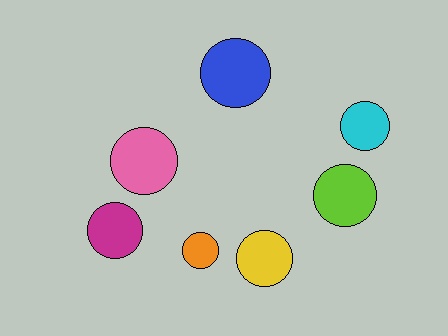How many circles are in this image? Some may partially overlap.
There are 7 circles.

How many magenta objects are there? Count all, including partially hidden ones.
There is 1 magenta object.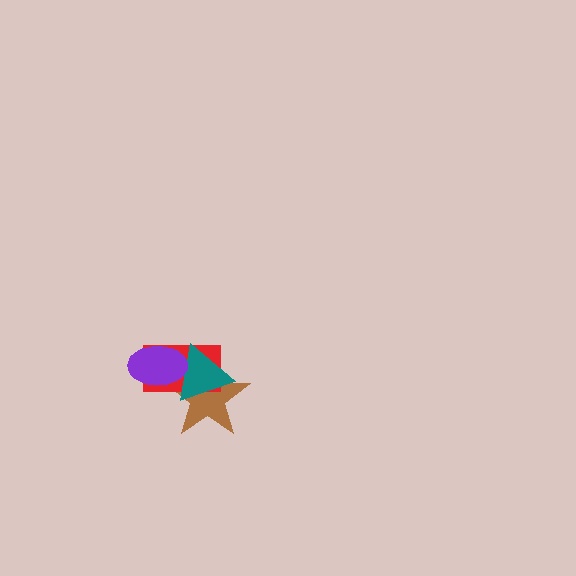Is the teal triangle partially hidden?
Yes, it is partially covered by another shape.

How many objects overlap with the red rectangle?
3 objects overlap with the red rectangle.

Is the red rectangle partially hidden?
Yes, it is partially covered by another shape.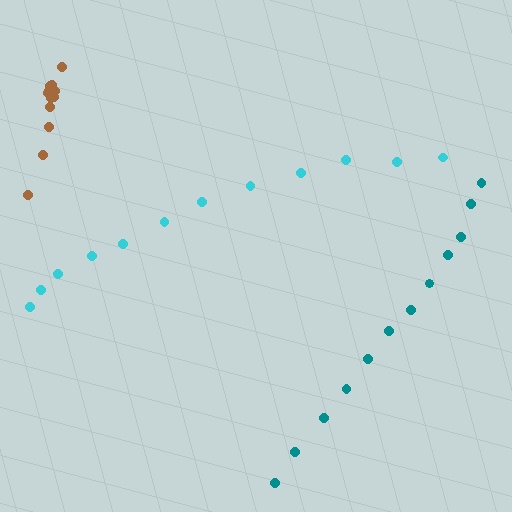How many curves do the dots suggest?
There are 3 distinct paths.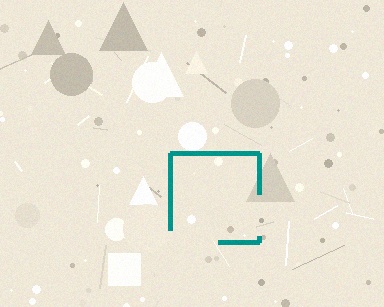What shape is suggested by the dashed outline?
The dashed outline suggests a square.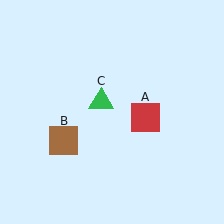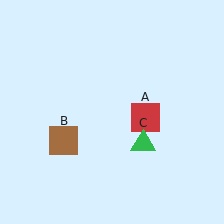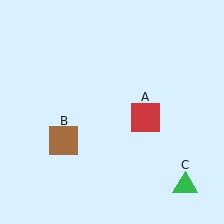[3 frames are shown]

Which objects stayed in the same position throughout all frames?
Red square (object A) and brown square (object B) remained stationary.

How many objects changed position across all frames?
1 object changed position: green triangle (object C).